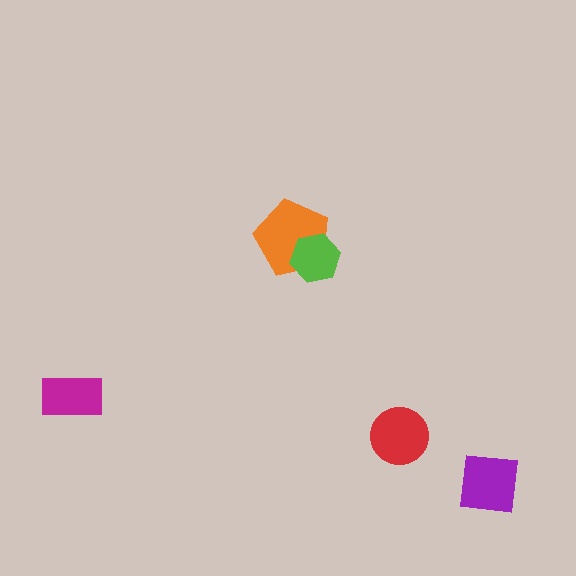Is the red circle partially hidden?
No, no other shape covers it.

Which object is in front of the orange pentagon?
The lime hexagon is in front of the orange pentagon.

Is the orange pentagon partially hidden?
Yes, it is partially covered by another shape.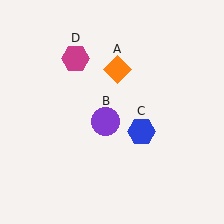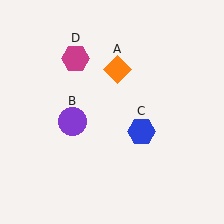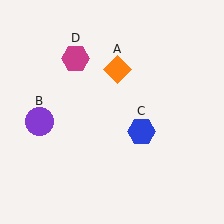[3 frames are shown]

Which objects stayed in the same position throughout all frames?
Orange diamond (object A) and blue hexagon (object C) and magenta hexagon (object D) remained stationary.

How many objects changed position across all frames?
1 object changed position: purple circle (object B).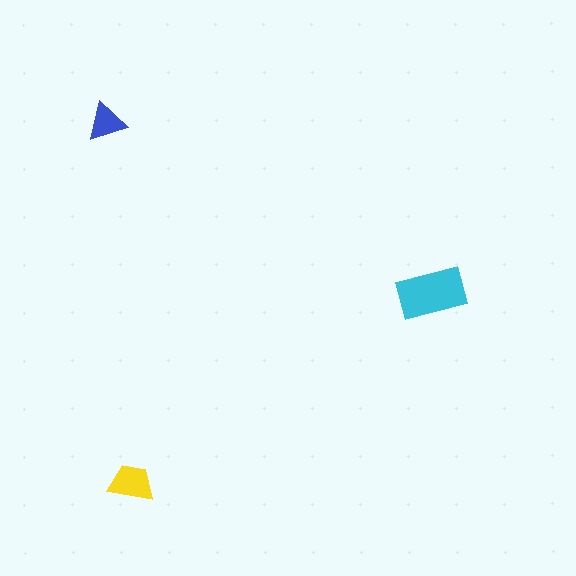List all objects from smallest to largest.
The blue triangle, the yellow trapezoid, the cyan rectangle.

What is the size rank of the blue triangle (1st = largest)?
3rd.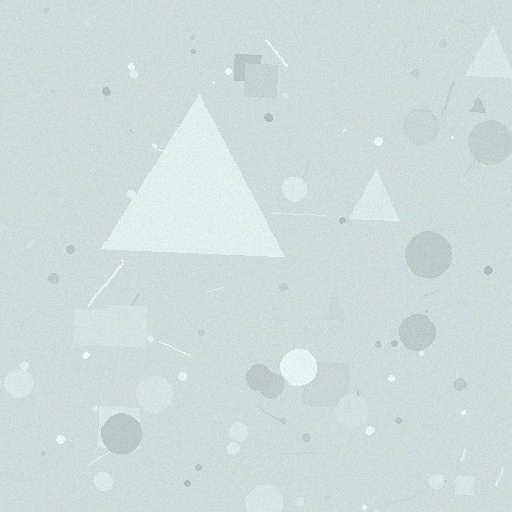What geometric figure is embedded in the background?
A triangle is embedded in the background.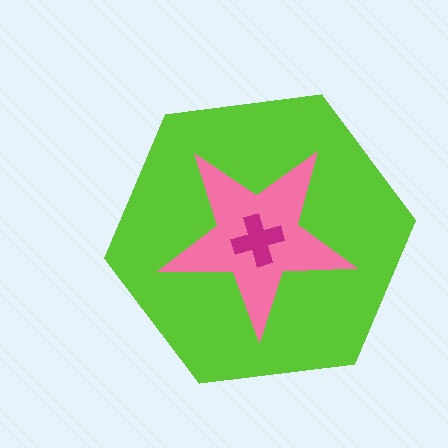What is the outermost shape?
The lime hexagon.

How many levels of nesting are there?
3.